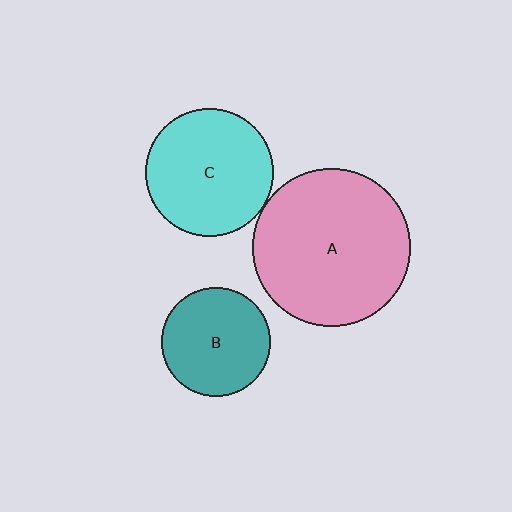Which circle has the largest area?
Circle A (pink).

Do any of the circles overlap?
No, none of the circles overlap.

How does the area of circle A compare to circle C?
Approximately 1.5 times.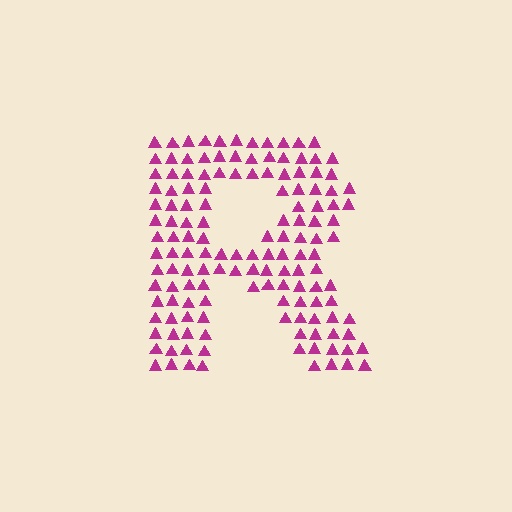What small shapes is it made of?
It is made of small triangles.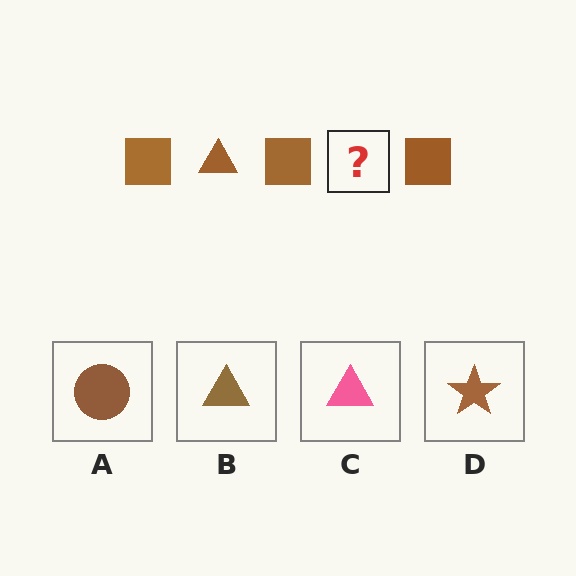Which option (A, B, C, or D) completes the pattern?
B.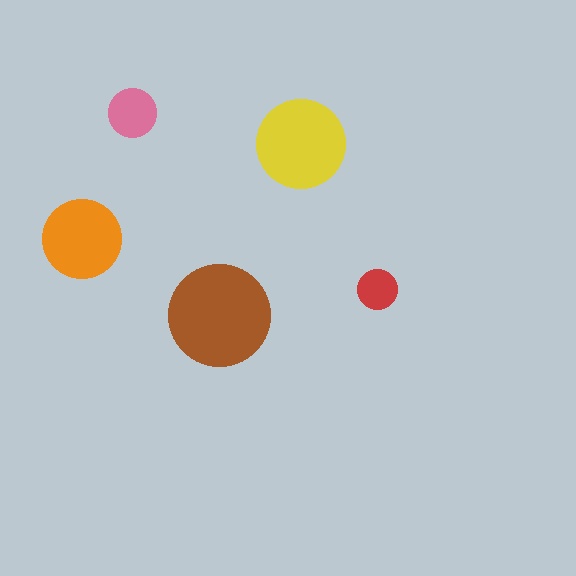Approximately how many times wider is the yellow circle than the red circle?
About 2 times wider.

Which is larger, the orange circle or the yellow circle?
The yellow one.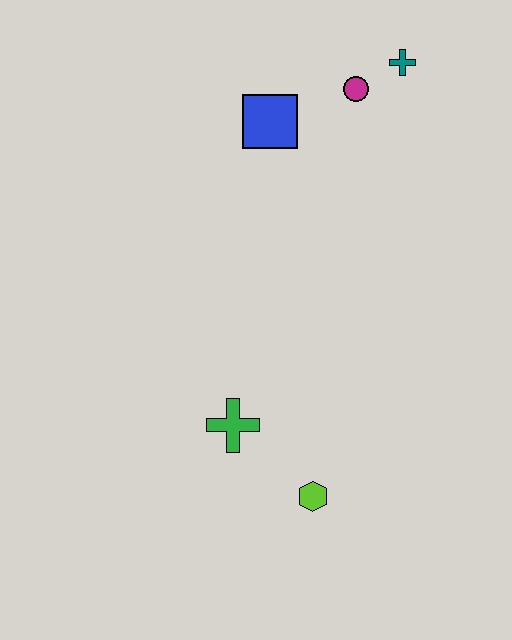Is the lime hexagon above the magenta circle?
No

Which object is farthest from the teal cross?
The lime hexagon is farthest from the teal cross.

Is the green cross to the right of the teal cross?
No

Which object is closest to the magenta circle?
The teal cross is closest to the magenta circle.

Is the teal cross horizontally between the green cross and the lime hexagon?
No